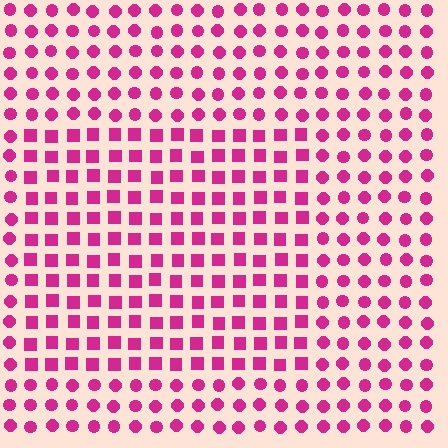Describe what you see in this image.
The image is filled with small magenta elements arranged in a uniform grid. A rectangle-shaped region contains squares, while the surrounding area contains circles. The boundary is defined purely by the change in element shape.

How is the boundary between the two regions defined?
The boundary is defined by a change in element shape: squares inside vs. circles outside. All elements share the same color and spacing.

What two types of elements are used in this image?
The image uses squares inside the rectangle region and circles outside it.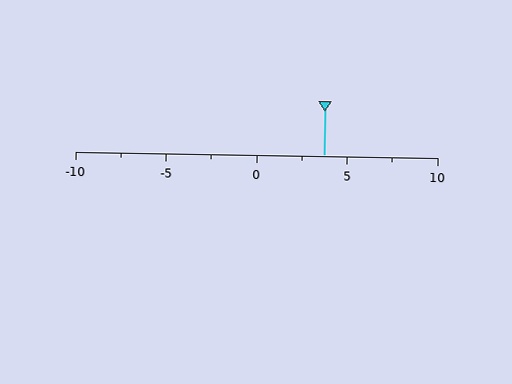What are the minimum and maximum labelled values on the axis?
The axis runs from -10 to 10.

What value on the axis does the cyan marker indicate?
The marker indicates approximately 3.8.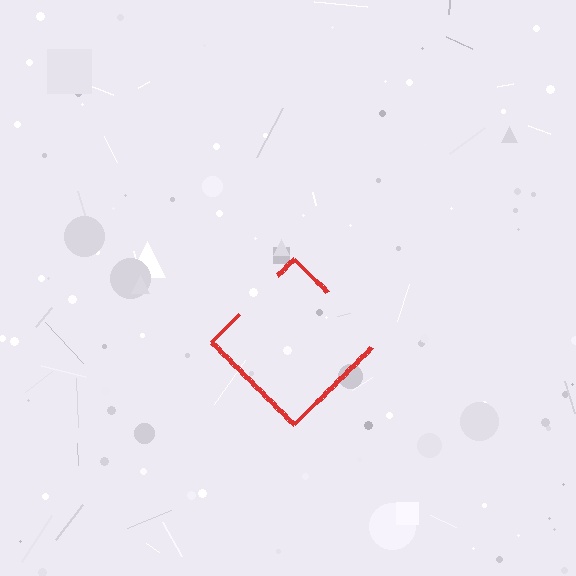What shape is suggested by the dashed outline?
The dashed outline suggests a diamond.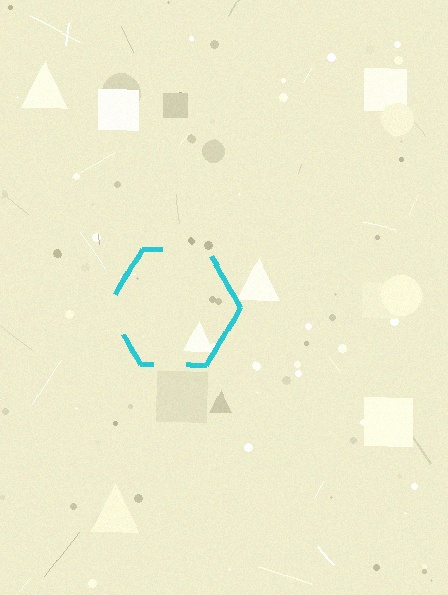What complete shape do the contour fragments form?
The contour fragments form a hexagon.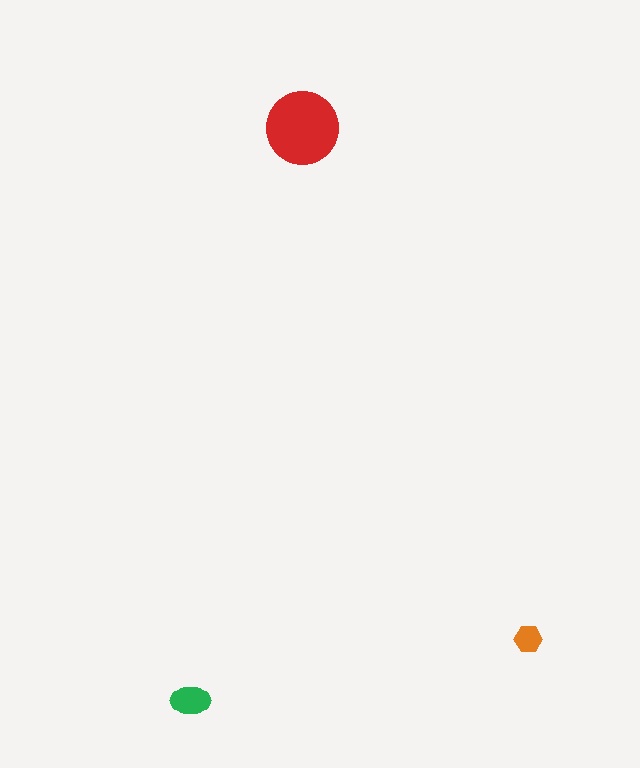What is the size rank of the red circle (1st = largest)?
1st.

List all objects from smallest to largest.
The orange hexagon, the green ellipse, the red circle.